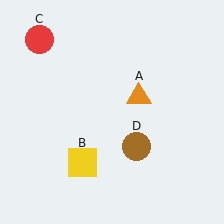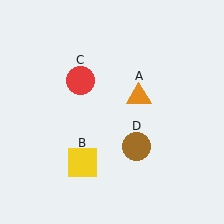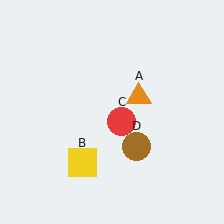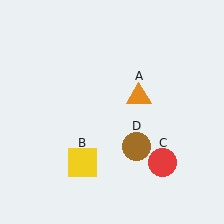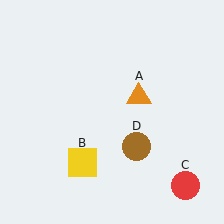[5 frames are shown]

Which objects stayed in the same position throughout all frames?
Orange triangle (object A) and yellow square (object B) and brown circle (object D) remained stationary.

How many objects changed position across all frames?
1 object changed position: red circle (object C).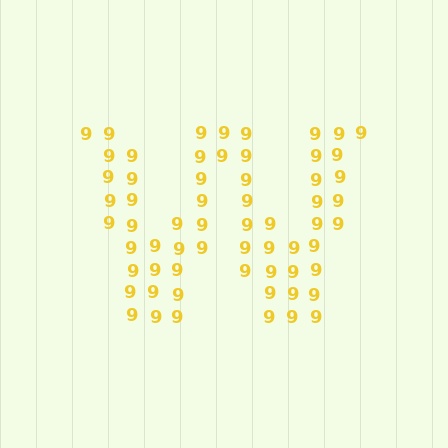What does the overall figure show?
The overall figure shows the letter W.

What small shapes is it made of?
It is made of small digit 9's.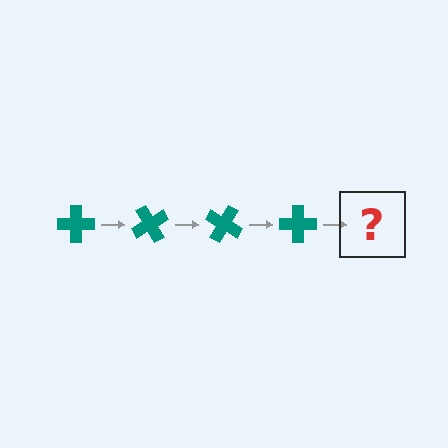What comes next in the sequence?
The next element should be a teal cross rotated 240 degrees.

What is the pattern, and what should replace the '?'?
The pattern is that the cross rotates 60 degrees each step. The '?' should be a teal cross rotated 240 degrees.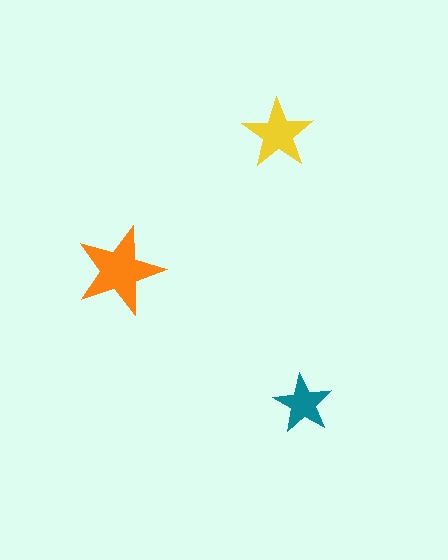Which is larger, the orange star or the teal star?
The orange one.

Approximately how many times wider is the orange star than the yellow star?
About 1.5 times wider.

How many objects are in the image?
There are 3 objects in the image.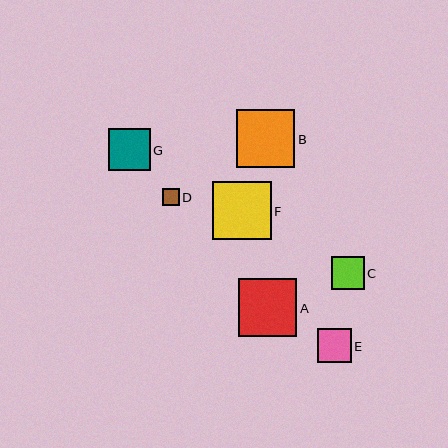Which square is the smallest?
Square D is the smallest with a size of approximately 17 pixels.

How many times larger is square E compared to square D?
Square E is approximately 2.0 times the size of square D.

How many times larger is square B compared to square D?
Square B is approximately 3.5 times the size of square D.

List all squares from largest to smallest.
From largest to smallest: F, B, A, G, E, C, D.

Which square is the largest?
Square F is the largest with a size of approximately 58 pixels.